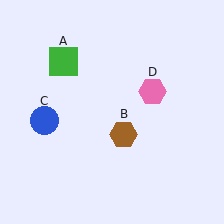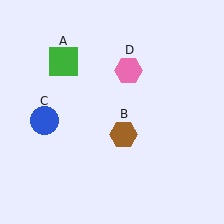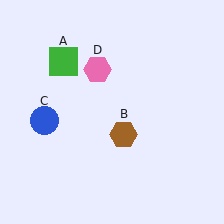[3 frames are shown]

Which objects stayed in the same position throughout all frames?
Green square (object A) and brown hexagon (object B) and blue circle (object C) remained stationary.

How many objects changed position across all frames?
1 object changed position: pink hexagon (object D).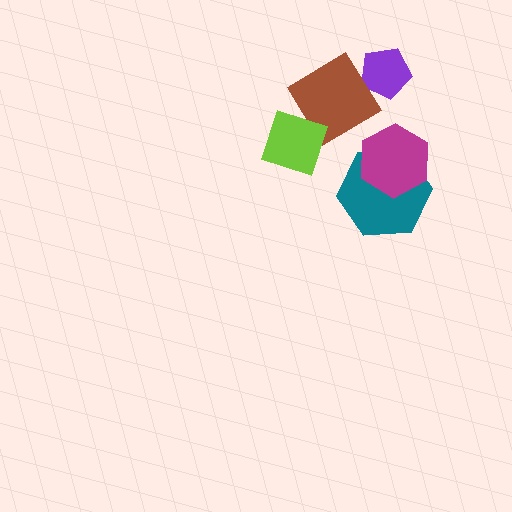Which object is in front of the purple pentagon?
The brown diamond is in front of the purple pentagon.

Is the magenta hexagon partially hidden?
No, no other shape covers it.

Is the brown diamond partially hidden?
Yes, it is partially covered by another shape.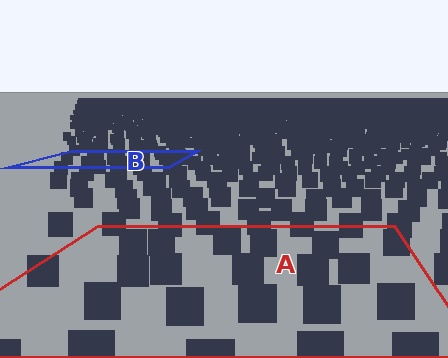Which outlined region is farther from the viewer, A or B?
Region B is farther from the viewer — the texture elements inside it appear smaller and more densely packed.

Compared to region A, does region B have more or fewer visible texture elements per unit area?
Region B has more texture elements per unit area — they are packed more densely because it is farther away.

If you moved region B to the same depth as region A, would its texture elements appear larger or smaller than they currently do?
They would appear larger. At a closer depth, the same texture elements are projected at a bigger on-screen size.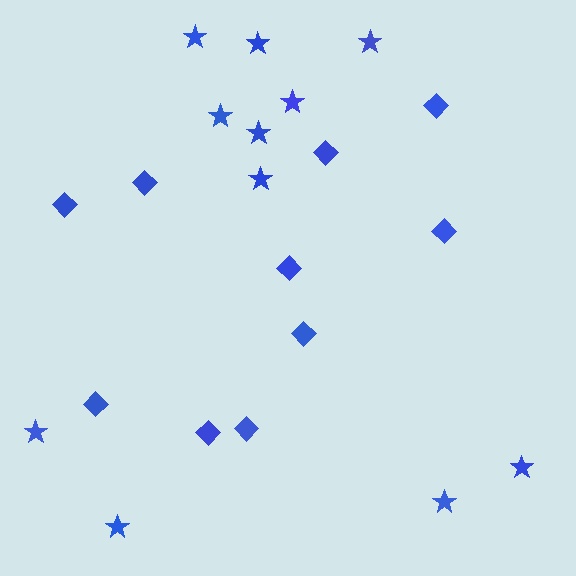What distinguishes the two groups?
There are 2 groups: one group of diamonds (10) and one group of stars (11).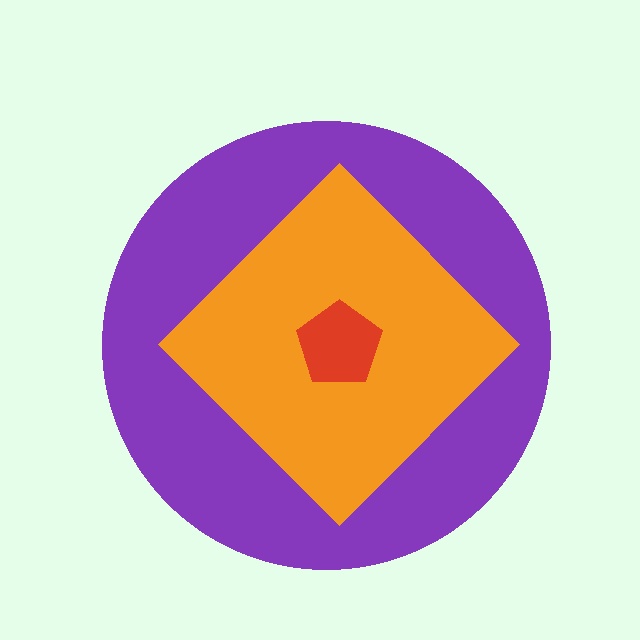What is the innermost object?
The red pentagon.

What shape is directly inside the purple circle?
The orange diamond.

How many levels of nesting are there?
3.